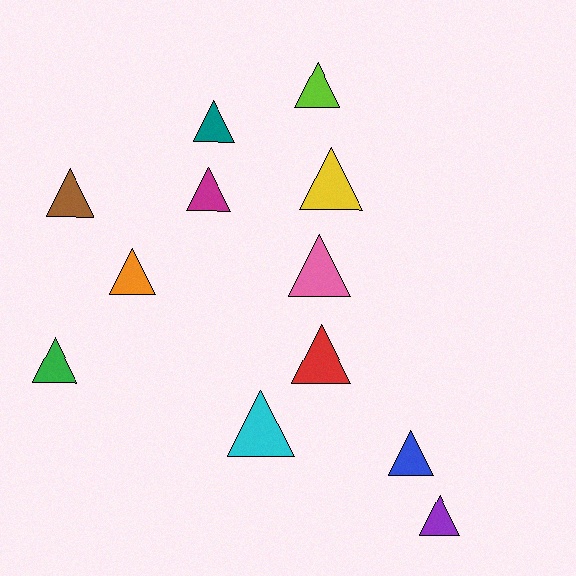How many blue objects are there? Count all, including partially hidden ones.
There is 1 blue object.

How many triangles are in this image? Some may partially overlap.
There are 12 triangles.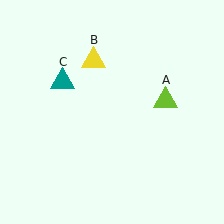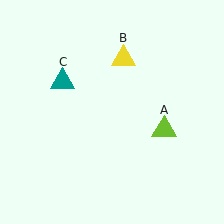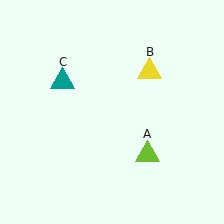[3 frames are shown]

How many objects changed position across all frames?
2 objects changed position: lime triangle (object A), yellow triangle (object B).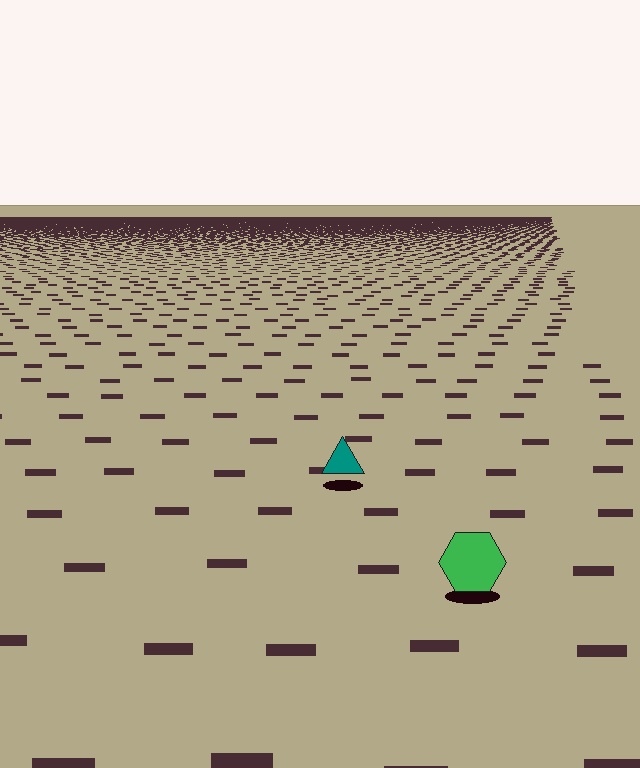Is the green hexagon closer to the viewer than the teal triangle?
Yes. The green hexagon is closer — you can tell from the texture gradient: the ground texture is coarser near it.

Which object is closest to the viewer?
The green hexagon is closest. The texture marks near it are larger and more spread out.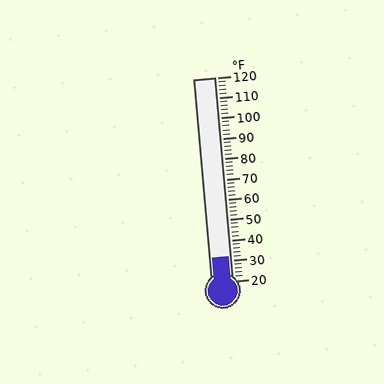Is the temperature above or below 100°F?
The temperature is below 100°F.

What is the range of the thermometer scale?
The thermometer scale ranges from 20°F to 120°F.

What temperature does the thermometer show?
The thermometer shows approximately 32°F.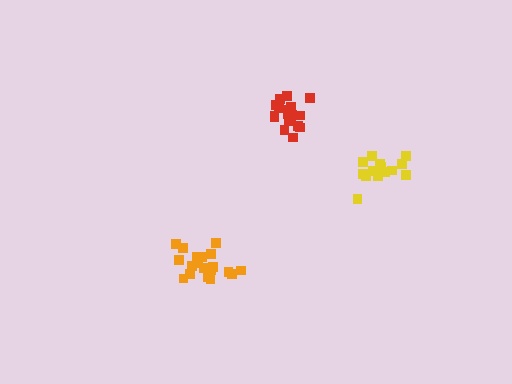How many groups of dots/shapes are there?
There are 3 groups.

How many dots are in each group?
Group 1: 20 dots, Group 2: 15 dots, Group 3: 19 dots (54 total).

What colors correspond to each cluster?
The clusters are colored: orange, yellow, red.